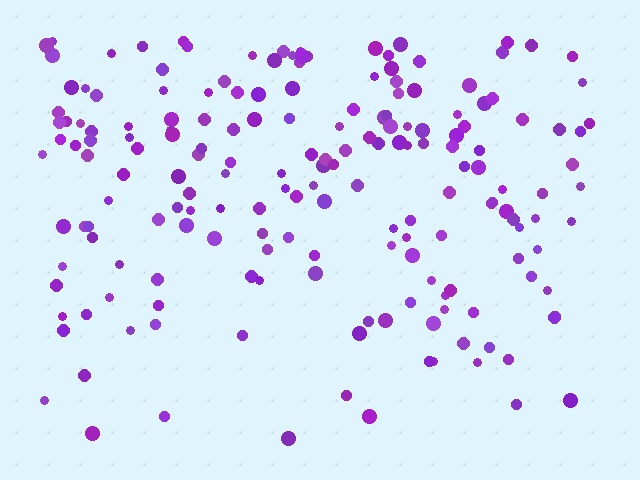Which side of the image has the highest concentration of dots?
The top.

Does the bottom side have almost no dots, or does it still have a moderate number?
Still a moderate number, just noticeably fewer than the top.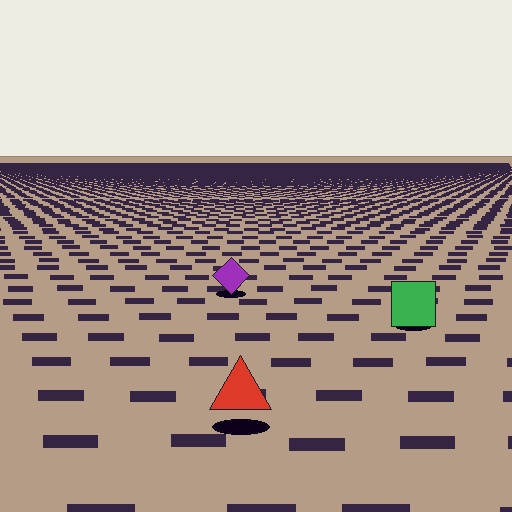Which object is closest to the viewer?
The red triangle is closest. The texture marks near it are larger and more spread out.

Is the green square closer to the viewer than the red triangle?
No. The red triangle is closer — you can tell from the texture gradient: the ground texture is coarser near it.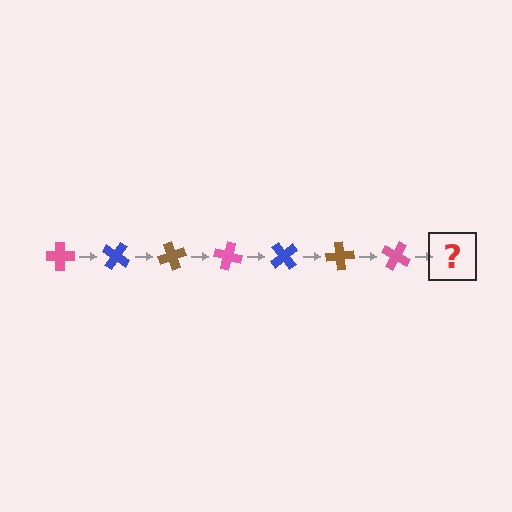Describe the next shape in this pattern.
It should be a blue cross, rotated 245 degrees from the start.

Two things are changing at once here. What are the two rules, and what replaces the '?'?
The two rules are that it rotates 35 degrees each step and the color cycles through pink, blue, and brown. The '?' should be a blue cross, rotated 245 degrees from the start.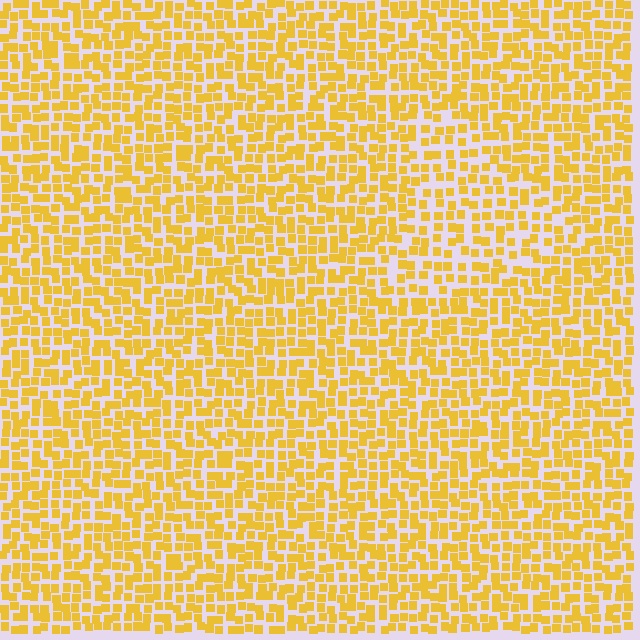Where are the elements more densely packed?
The elements are more densely packed outside the triangle boundary.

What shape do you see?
I see a triangle.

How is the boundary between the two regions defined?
The boundary is defined by a change in element density (approximately 1.5x ratio). All elements are the same color, size, and shape.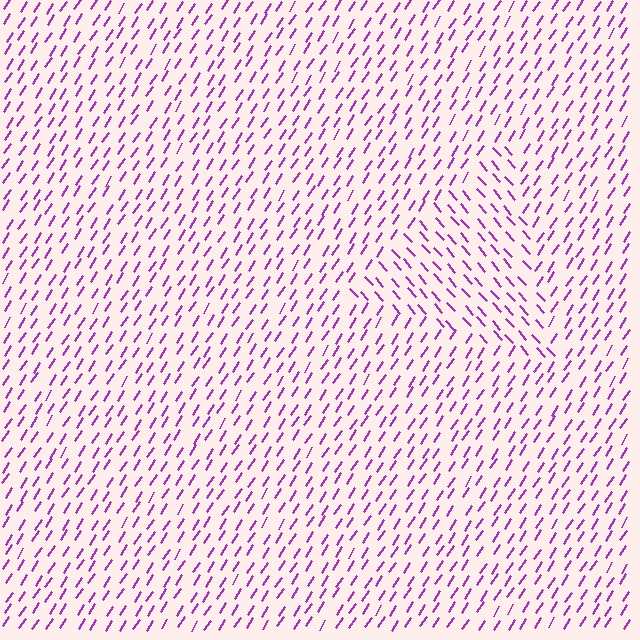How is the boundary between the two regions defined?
The boundary is defined purely by a change in line orientation (approximately 74 degrees difference). All lines are the same color and thickness.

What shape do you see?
I see a triangle.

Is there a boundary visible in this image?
Yes, there is a texture boundary formed by a change in line orientation.